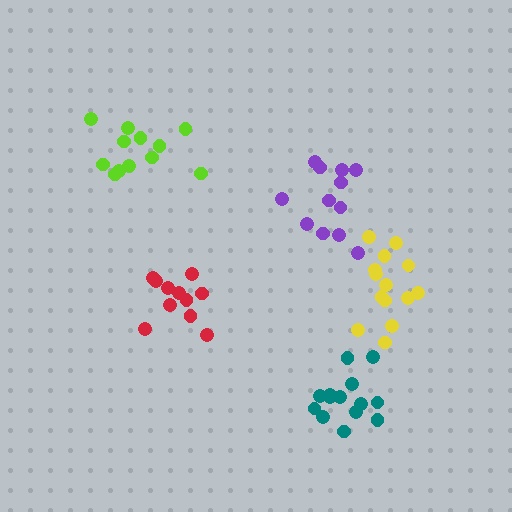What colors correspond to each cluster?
The clusters are colored: yellow, teal, red, lime, purple.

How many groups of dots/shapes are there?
There are 5 groups.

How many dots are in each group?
Group 1: 14 dots, Group 2: 14 dots, Group 3: 11 dots, Group 4: 12 dots, Group 5: 12 dots (63 total).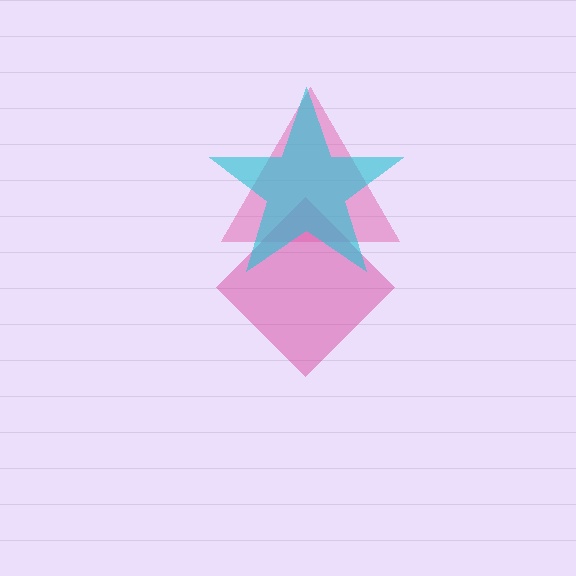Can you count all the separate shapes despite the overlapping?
Yes, there are 3 separate shapes.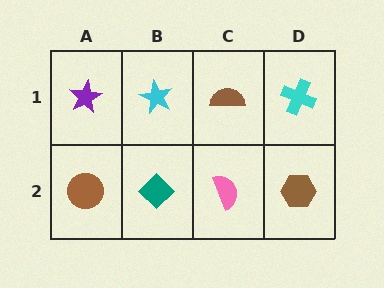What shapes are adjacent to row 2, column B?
A cyan star (row 1, column B), a brown circle (row 2, column A), a pink semicircle (row 2, column C).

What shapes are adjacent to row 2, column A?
A purple star (row 1, column A), a teal diamond (row 2, column B).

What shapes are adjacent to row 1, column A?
A brown circle (row 2, column A), a cyan star (row 1, column B).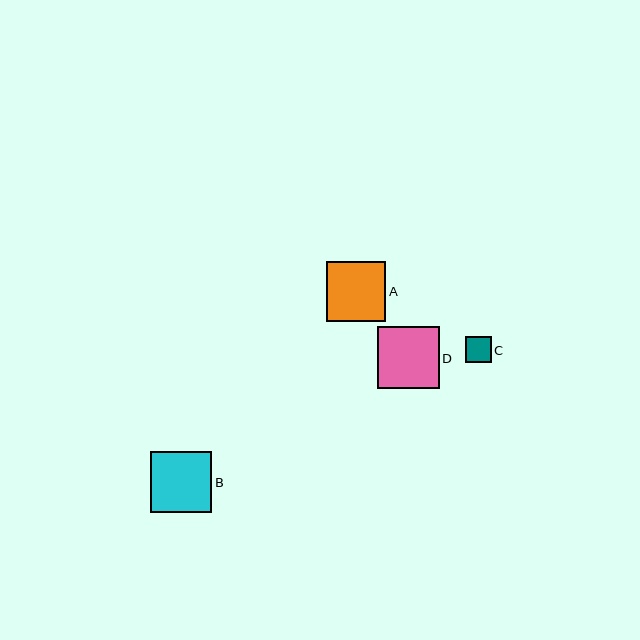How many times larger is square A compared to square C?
Square A is approximately 2.3 times the size of square C.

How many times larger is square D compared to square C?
Square D is approximately 2.4 times the size of square C.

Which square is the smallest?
Square C is the smallest with a size of approximately 26 pixels.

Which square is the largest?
Square D is the largest with a size of approximately 62 pixels.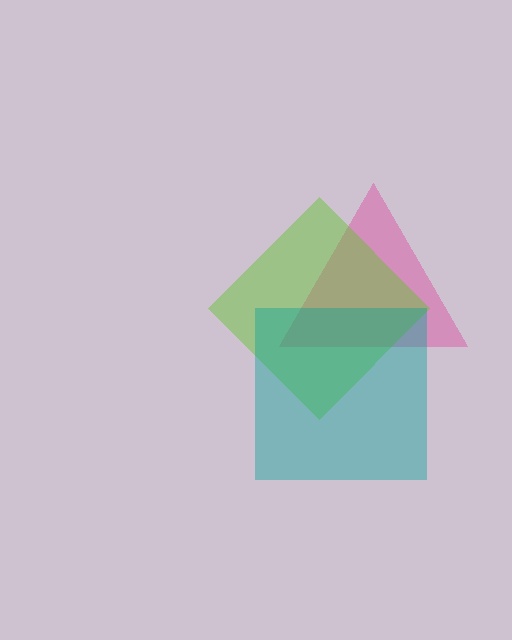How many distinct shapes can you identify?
There are 3 distinct shapes: a pink triangle, a lime diamond, a teal square.